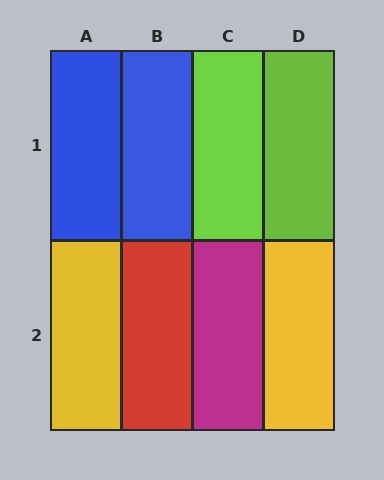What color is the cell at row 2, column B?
Red.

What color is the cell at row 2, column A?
Yellow.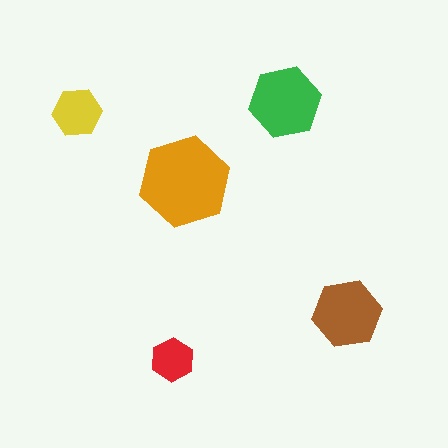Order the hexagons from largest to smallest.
the orange one, the green one, the brown one, the yellow one, the red one.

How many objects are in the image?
There are 5 objects in the image.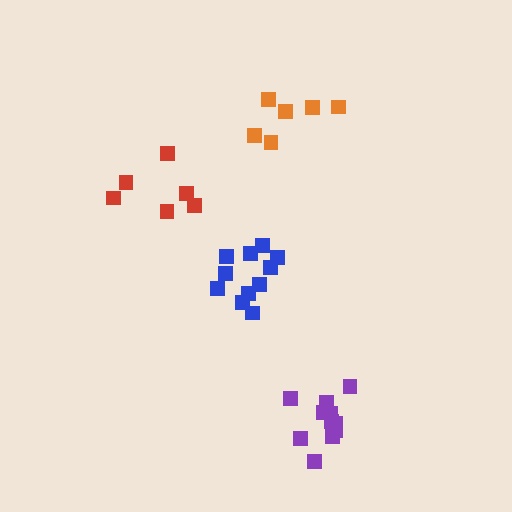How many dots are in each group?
Group 1: 11 dots, Group 2: 11 dots, Group 3: 6 dots, Group 4: 6 dots (34 total).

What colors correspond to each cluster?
The clusters are colored: blue, purple, orange, red.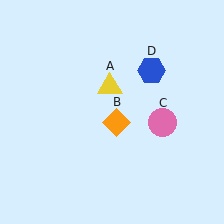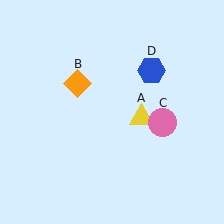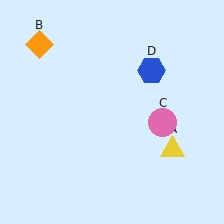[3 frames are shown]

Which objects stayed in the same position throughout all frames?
Pink circle (object C) and blue hexagon (object D) remained stationary.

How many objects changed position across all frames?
2 objects changed position: yellow triangle (object A), orange diamond (object B).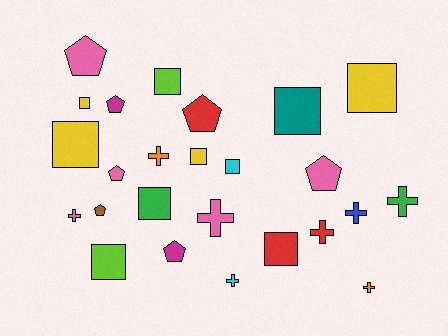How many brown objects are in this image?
There is 1 brown object.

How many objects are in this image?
There are 25 objects.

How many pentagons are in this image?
There are 7 pentagons.